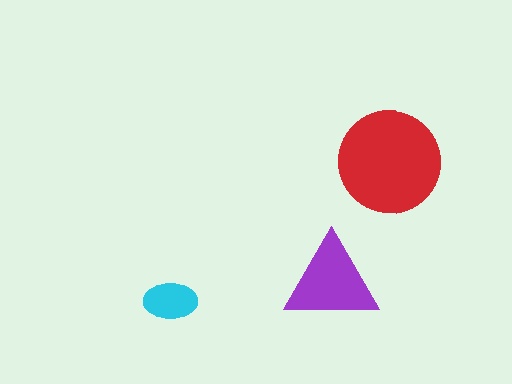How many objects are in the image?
There are 3 objects in the image.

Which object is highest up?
The red circle is topmost.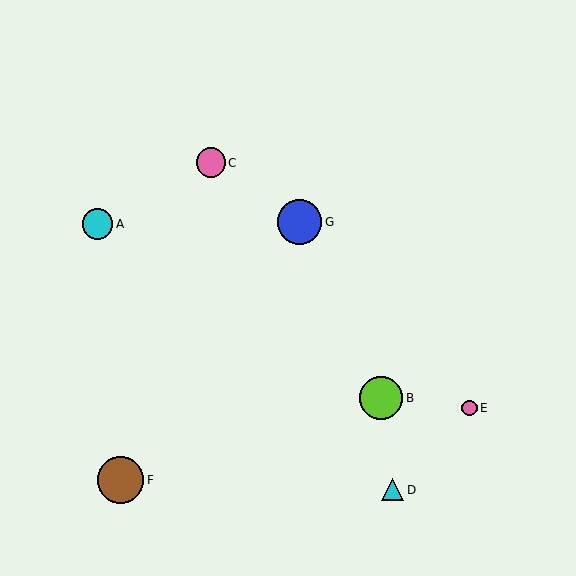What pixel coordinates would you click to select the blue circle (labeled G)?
Click at (299, 222) to select the blue circle G.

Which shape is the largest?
The brown circle (labeled F) is the largest.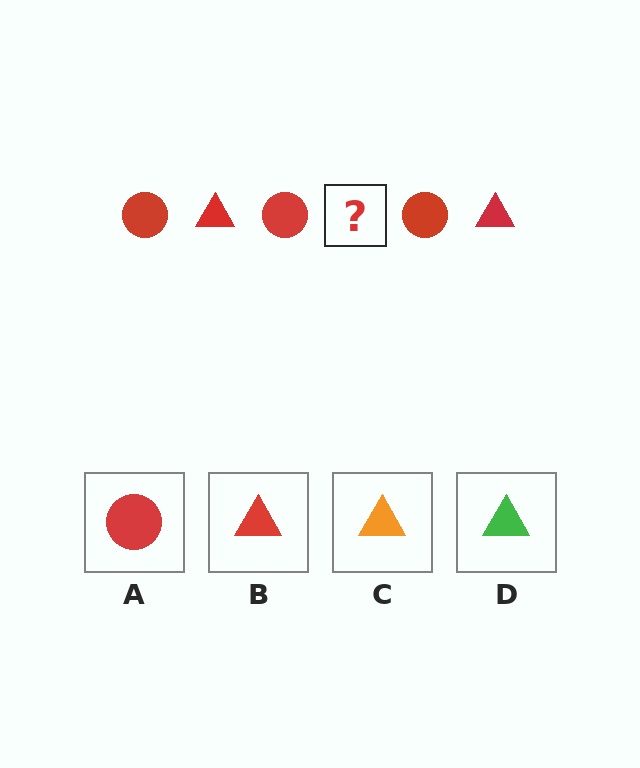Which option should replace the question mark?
Option B.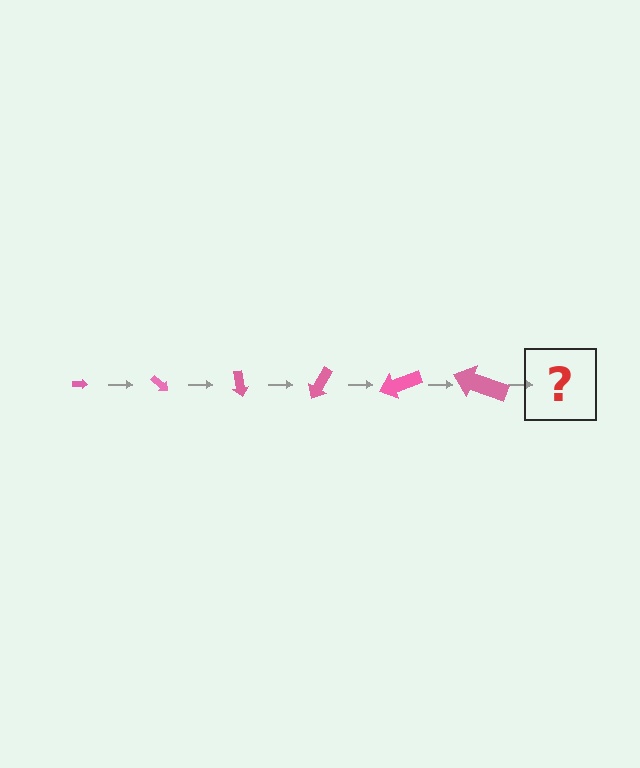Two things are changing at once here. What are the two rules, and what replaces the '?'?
The two rules are that the arrow grows larger each step and it rotates 40 degrees each step. The '?' should be an arrow, larger than the previous one and rotated 240 degrees from the start.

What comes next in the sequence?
The next element should be an arrow, larger than the previous one and rotated 240 degrees from the start.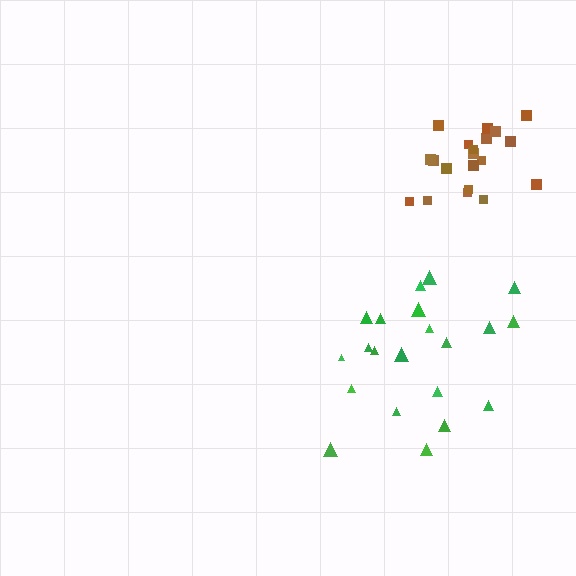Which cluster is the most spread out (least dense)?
Green.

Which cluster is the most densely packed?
Brown.